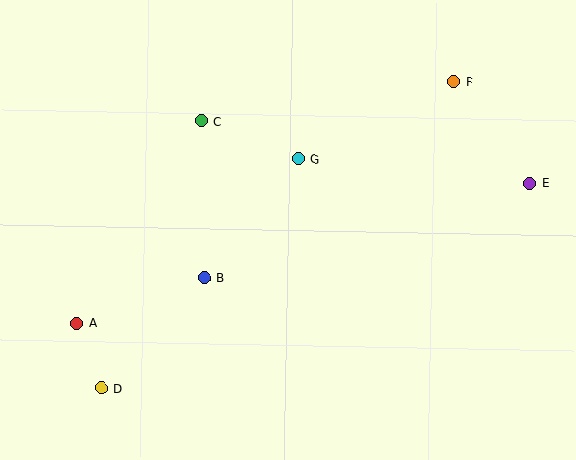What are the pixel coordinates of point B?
Point B is at (204, 278).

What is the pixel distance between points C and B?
The distance between C and B is 157 pixels.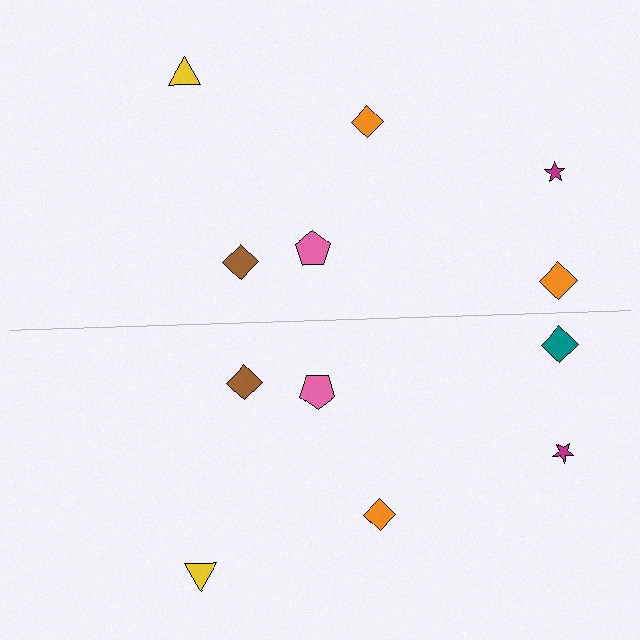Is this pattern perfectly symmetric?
No, the pattern is not perfectly symmetric. The teal diamond on the bottom side breaks the symmetry — its mirror counterpart is orange.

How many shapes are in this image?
There are 12 shapes in this image.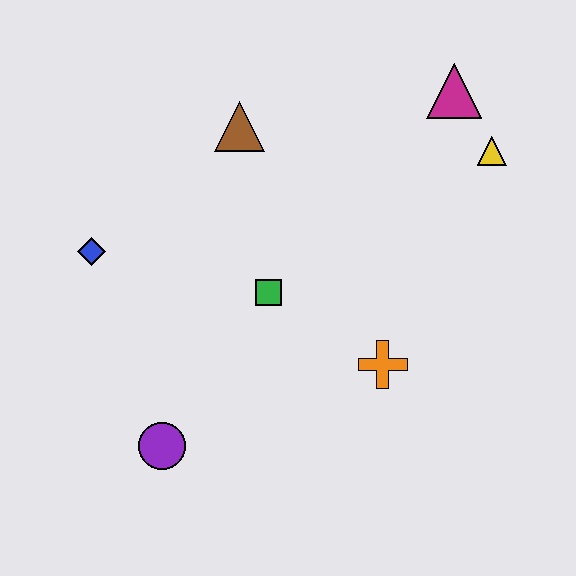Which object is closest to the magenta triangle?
The yellow triangle is closest to the magenta triangle.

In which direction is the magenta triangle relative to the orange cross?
The magenta triangle is above the orange cross.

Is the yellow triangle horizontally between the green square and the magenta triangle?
No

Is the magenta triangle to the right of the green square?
Yes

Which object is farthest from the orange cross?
The blue diamond is farthest from the orange cross.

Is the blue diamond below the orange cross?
No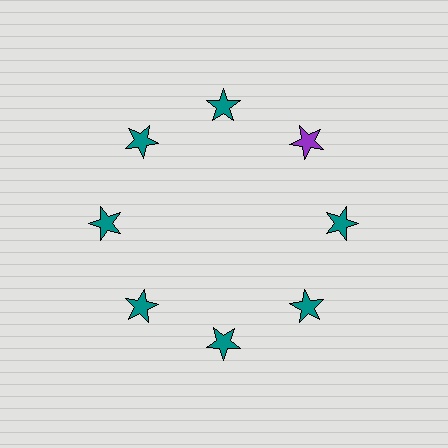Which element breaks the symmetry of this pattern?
The purple star at roughly the 2 o'clock position breaks the symmetry. All other shapes are teal stars.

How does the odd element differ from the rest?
It has a different color: purple instead of teal.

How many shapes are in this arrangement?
There are 8 shapes arranged in a ring pattern.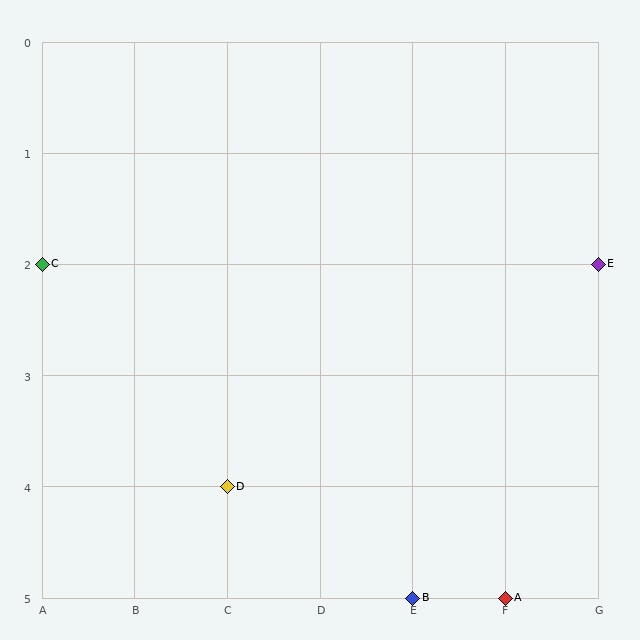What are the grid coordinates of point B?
Point B is at grid coordinates (E, 5).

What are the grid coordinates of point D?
Point D is at grid coordinates (C, 4).